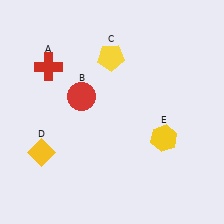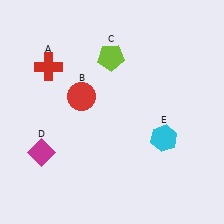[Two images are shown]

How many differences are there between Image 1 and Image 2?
There are 3 differences between the two images.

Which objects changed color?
C changed from yellow to lime. D changed from yellow to magenta. E changed from yellow to cyan.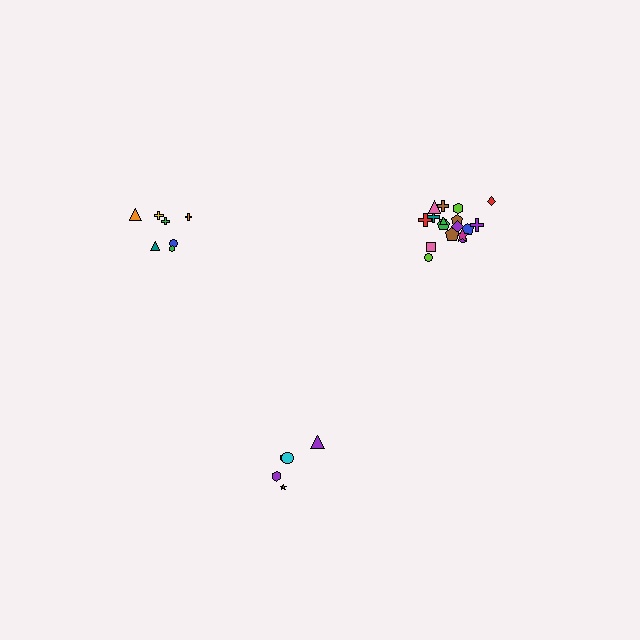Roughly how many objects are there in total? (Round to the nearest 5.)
Roughly 30 objects in total.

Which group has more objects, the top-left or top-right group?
The top-right group.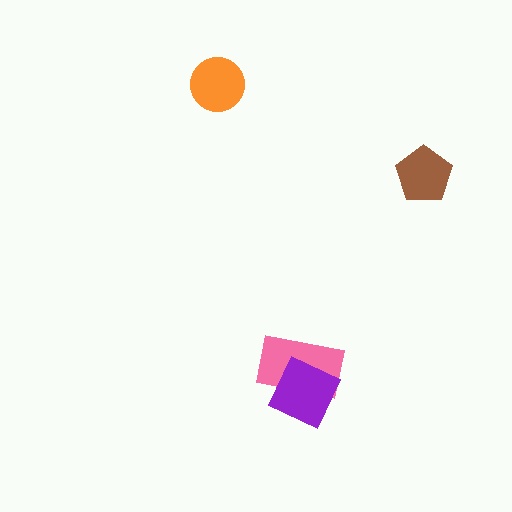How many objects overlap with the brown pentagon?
0 objects overlap with the brown pentagon.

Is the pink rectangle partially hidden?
Yes, it is partially covered by another shape.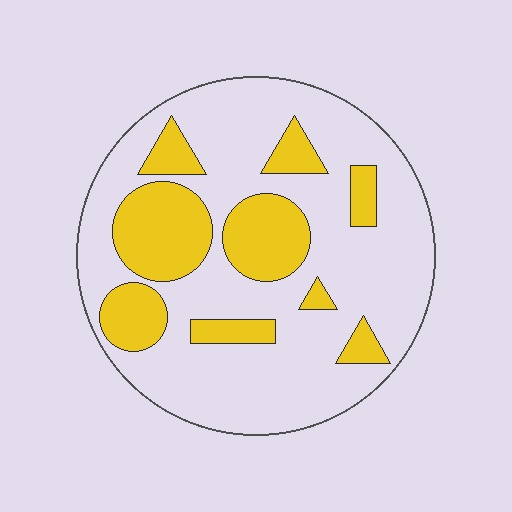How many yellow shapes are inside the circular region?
9.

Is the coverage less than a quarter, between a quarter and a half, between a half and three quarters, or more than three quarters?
Between a quarter and a half.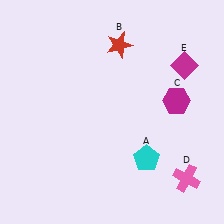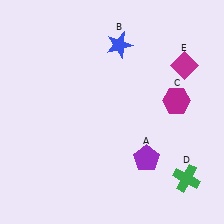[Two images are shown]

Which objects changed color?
A changed from cyan to purple. B changed from red to blue. D changed from pink to green.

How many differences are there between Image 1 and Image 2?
There are 3 differences between the two images.